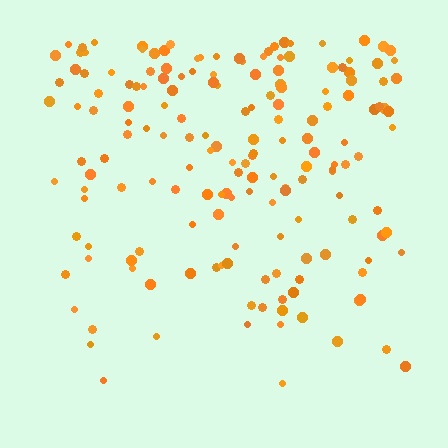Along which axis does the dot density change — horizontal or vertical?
Vertical.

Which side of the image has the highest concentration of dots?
The top.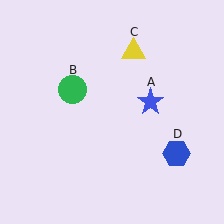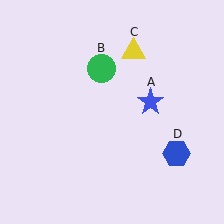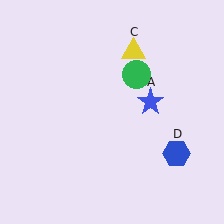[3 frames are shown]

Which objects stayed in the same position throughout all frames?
Blue star (object A) and yellow triangle (object C) and blue hexagon (object D) remained stationary.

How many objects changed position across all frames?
1 object changed position: green circle (object B).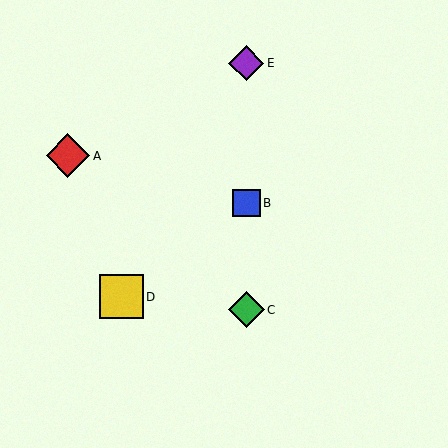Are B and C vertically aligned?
Yes, both are at x≈246.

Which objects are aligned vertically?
Objects B, C, E are aligned vertically.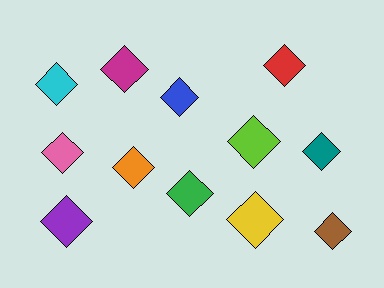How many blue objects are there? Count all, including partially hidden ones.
There is 1 blue object.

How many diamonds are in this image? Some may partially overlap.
There are 12 diamonds.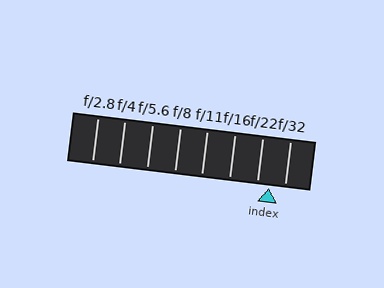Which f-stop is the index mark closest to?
The index mark is closest to f/22.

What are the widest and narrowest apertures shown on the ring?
The widest aperture shown is f/2.8 and the narrowest is f/32.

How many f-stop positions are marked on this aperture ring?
There are 8 f-stop positions marked.